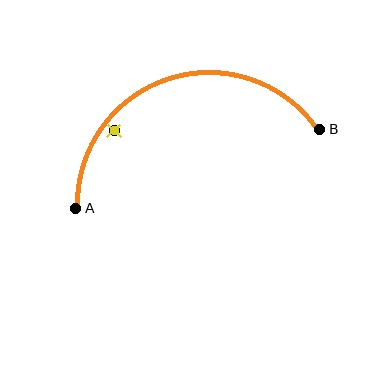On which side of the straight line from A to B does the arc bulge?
The arc bulges above the straight line connecting A and B.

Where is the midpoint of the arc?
The arc midpoint is the point on the curve farthest from the straight line joining A and B. It sits above that line.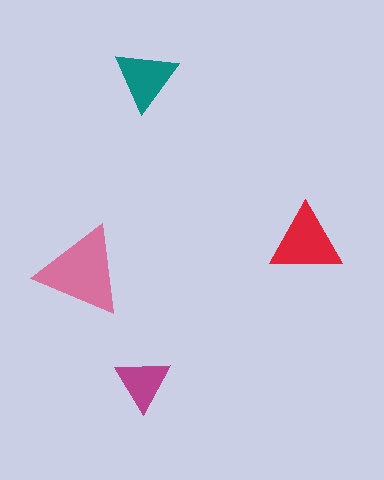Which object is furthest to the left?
The pink triangle is leftmost.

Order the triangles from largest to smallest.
the pink one, the red one, the teal one, the magenta one.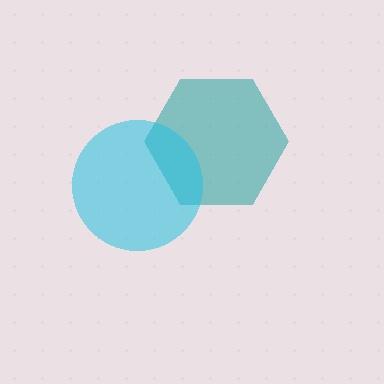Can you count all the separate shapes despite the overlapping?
Yes, there are 2 separate shapes.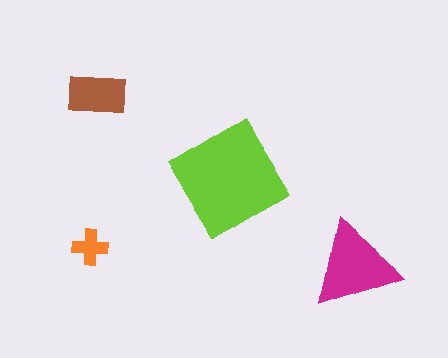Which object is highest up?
The brown rectangle is topmost.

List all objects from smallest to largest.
The orange cross, the brown rectangle, the magenta triangle, the lime diamond.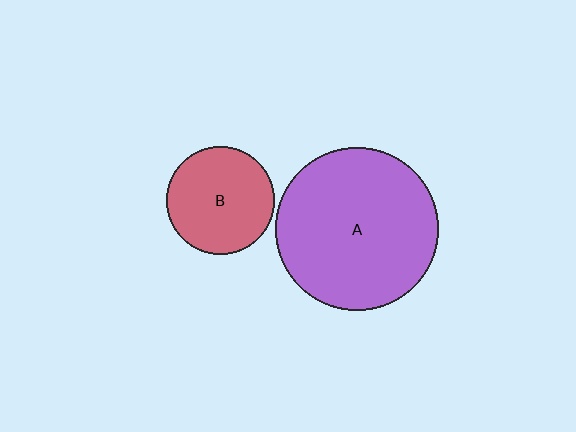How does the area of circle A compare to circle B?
Approximately 2.3 times.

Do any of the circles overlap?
No, none of the circles overlap.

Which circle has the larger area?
Circle A (purple).